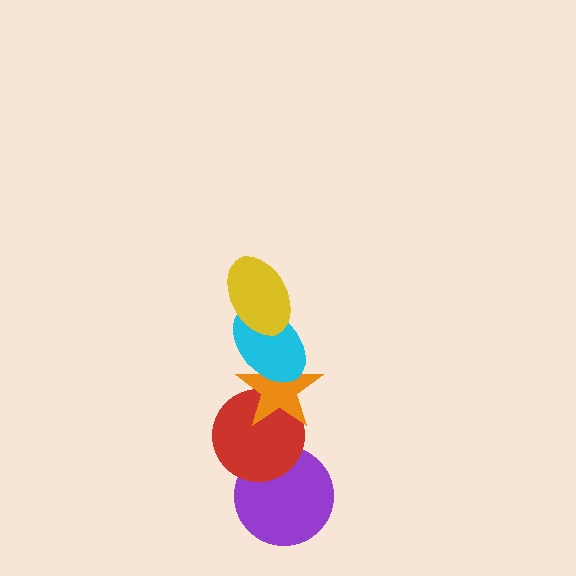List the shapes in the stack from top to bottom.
From top to bottom: the yellow ellipse, the cyan ellipse, the orange star, the red circle, the purple circle.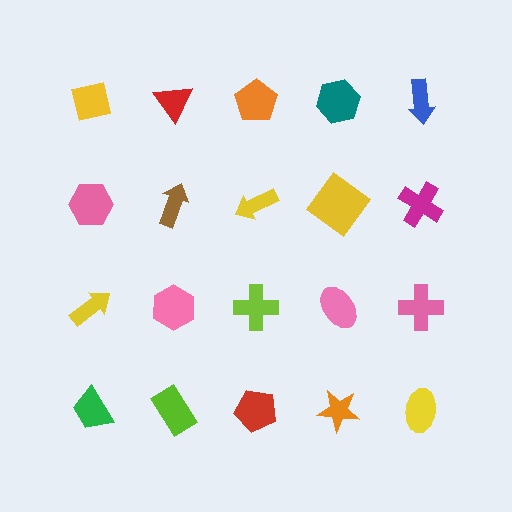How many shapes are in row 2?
5 shapes.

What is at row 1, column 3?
An orange pentagon.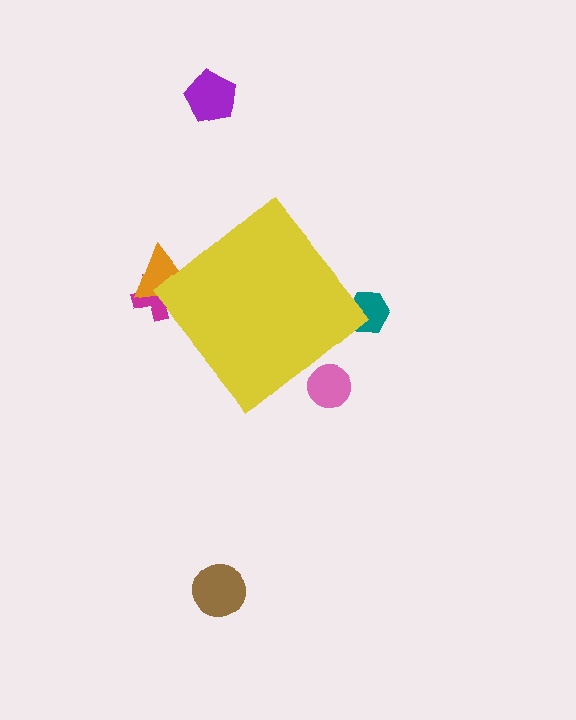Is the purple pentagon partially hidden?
No, the purple pentagon is fully visible.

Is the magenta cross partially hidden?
Yes, the magenta cross is partially hidden behind the yellow diamond.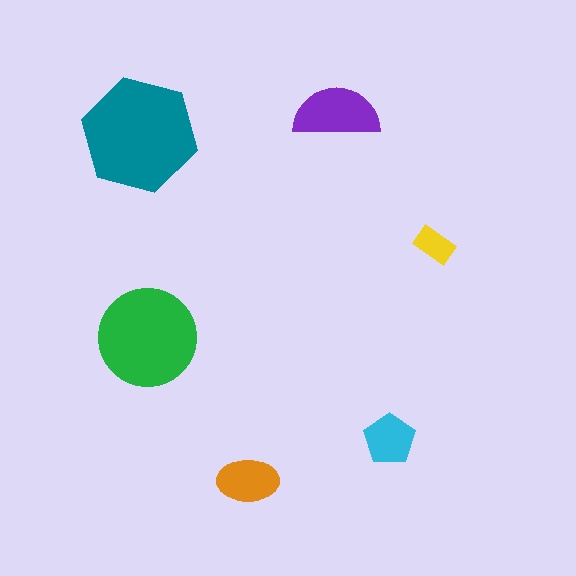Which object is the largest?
The teal hexagon.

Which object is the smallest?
The yellow rectangle.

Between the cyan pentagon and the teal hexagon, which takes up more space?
The teal hexagon.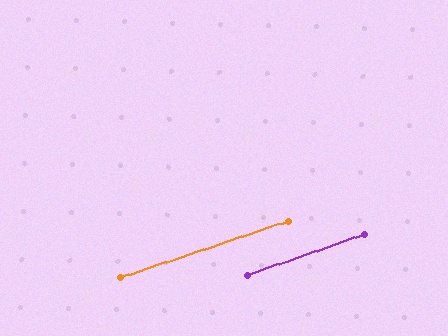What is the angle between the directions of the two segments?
Approximately 0 degrees.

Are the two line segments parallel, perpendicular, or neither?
Parallel — their directions differ by only 0.3°.